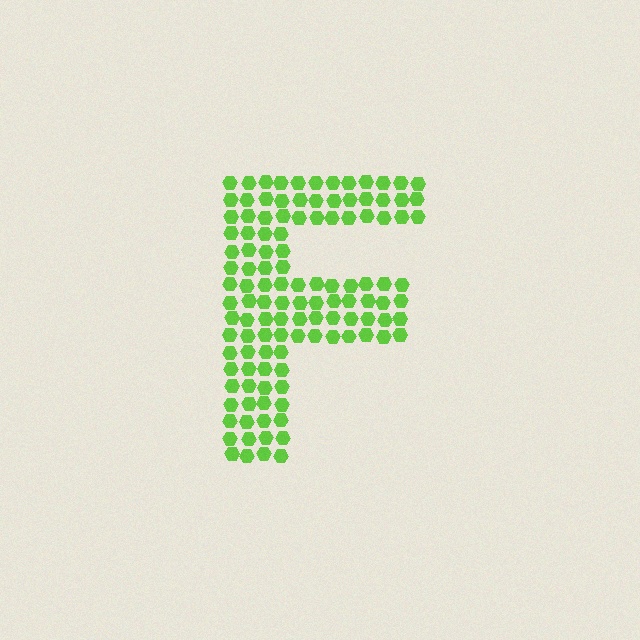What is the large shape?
The large shape is the letter F.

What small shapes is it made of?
It is made of small hexagons.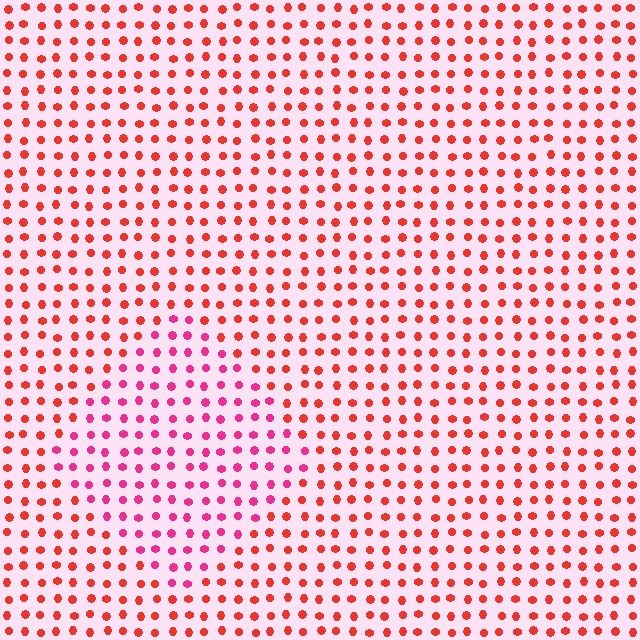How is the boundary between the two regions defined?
The boundary is defined purely by a slight shift in hue (about 33 degrees). Spacing, size, and orientation are identical on both sides.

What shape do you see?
I see a diamond.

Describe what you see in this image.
The image is filled with small red elements in a uniform arrangement. A diamond-shaped region is visible where the elements are tinted to a slightly different hue, forming a subtle color boundary.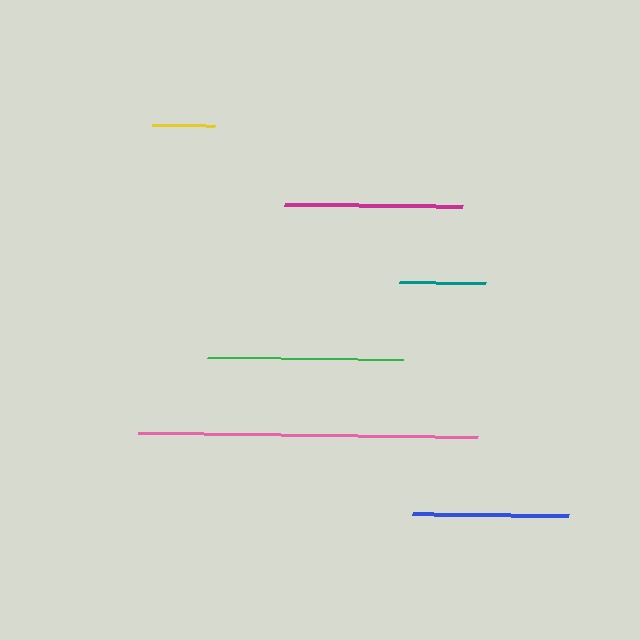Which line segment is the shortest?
The yellow line is the shortest at approximately 62 pixels.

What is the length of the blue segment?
The blue segment is approximately 156 pixels long.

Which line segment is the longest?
The pink line is the longest at approximately 341 pixels.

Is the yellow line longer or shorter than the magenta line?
The magenta line is longer than the yellow line.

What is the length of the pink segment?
The pink segment is approximately 341 pixels long.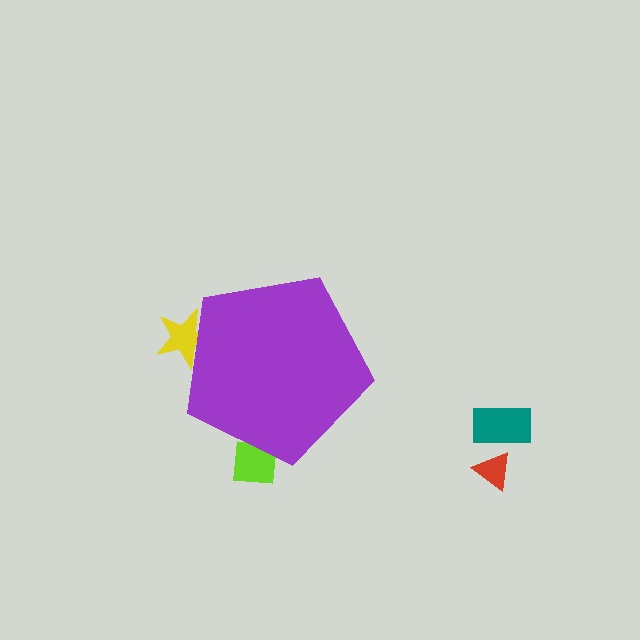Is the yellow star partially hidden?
Yes, the yellow star is partially hidden behind the purple pentagon.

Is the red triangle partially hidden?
No, the red triangle is fully visible.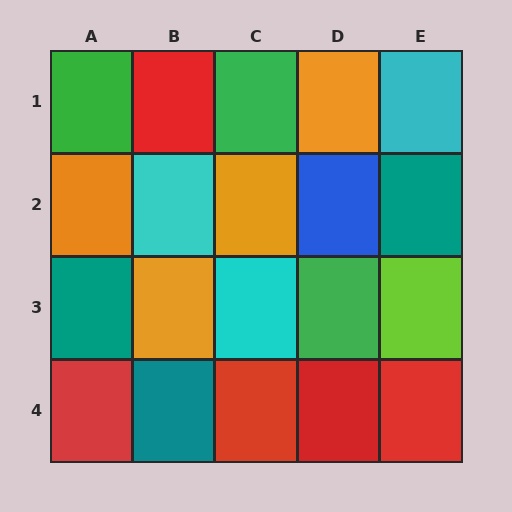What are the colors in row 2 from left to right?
Orange, cyan, orange, blue, teal.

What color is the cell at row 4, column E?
Red.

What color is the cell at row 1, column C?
Green.